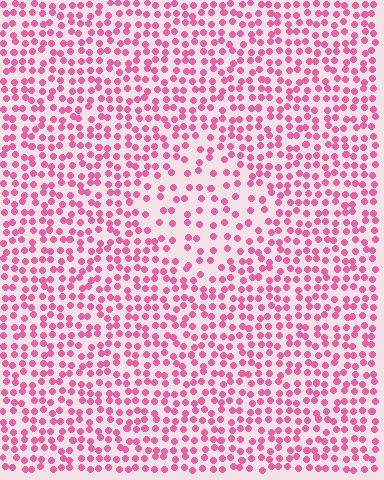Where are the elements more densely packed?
The elements are more densely packed outside the diamond boundary.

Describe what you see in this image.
The image contains small pink elements arranged at two different densities. A diamond-shaped region is visible where the elements are less densely packed than the surrounding area.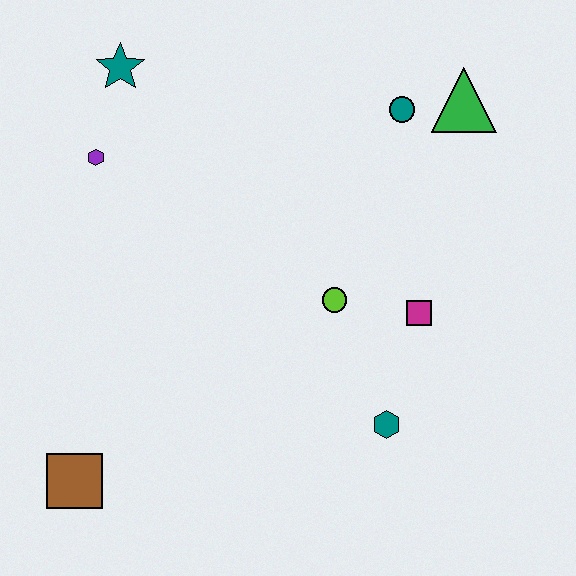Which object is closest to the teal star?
The purple hexagon is closest to the teal star.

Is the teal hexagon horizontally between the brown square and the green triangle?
Yes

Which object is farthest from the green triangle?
The brown square is farthest from the green triangle.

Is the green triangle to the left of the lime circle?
No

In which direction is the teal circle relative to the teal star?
The teal circle is to the right of the teal star.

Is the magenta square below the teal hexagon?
No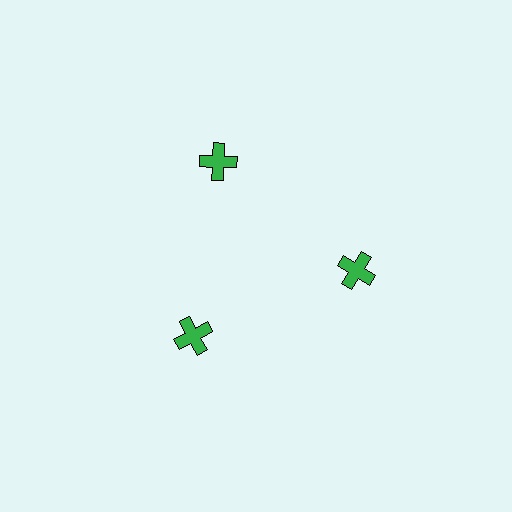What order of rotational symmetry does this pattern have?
This pattern has 3-fold rotational symmetry.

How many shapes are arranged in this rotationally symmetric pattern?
There are 3 shapes, arranged in 3 groups of 1.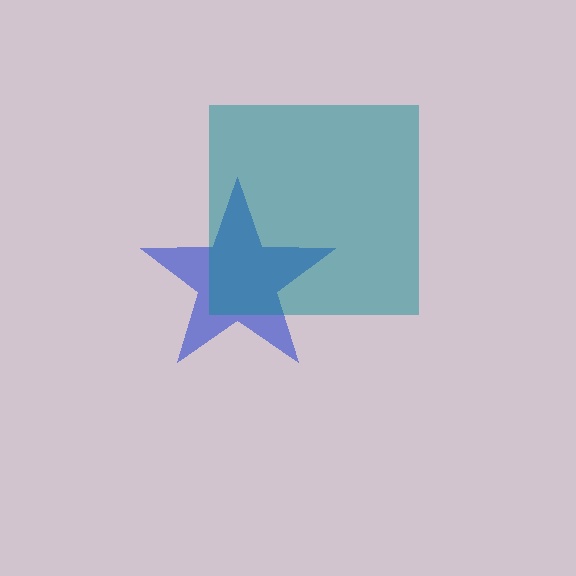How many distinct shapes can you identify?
There are 2 distinct shapes: a blue star, a teal square.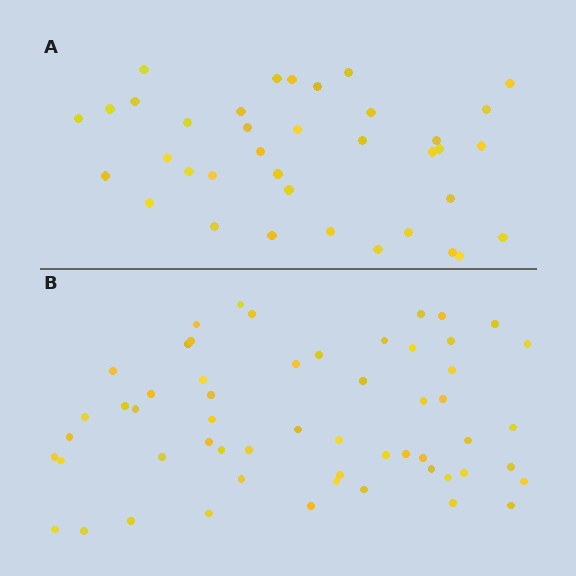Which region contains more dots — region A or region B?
Region B (the bottom region) has more dots.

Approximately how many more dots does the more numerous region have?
Region B has approximately 20 more dots than region A.